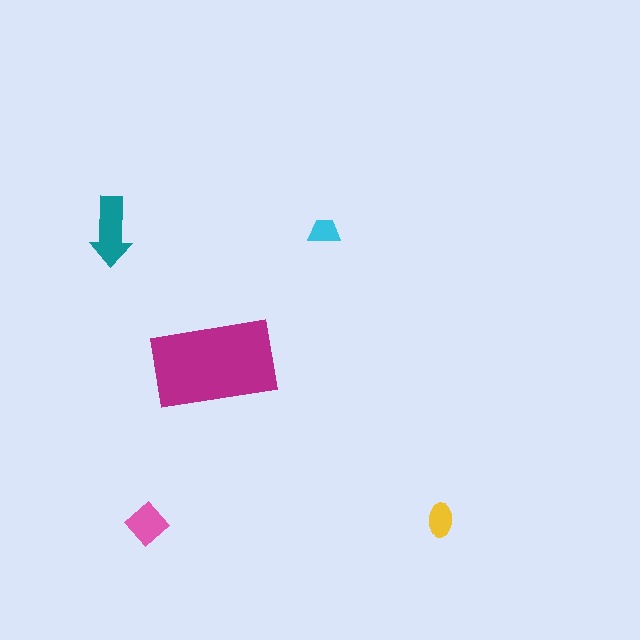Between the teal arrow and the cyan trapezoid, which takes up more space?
The teal arrow.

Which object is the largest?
The magenta rectangle.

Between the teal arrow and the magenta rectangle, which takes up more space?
The magenta rectangle.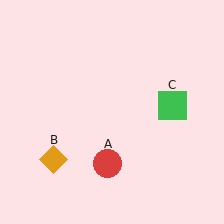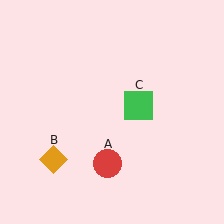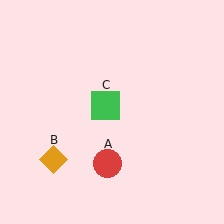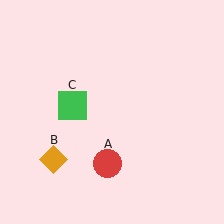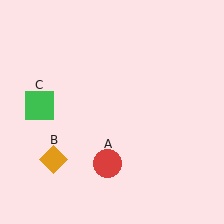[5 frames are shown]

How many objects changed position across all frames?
1 object changed position: green square (object C).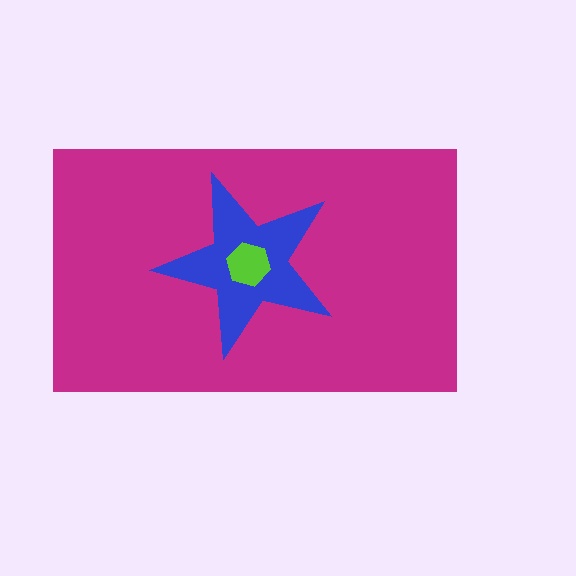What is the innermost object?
The lime hexagon.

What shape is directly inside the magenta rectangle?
The blue star.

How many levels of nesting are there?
3.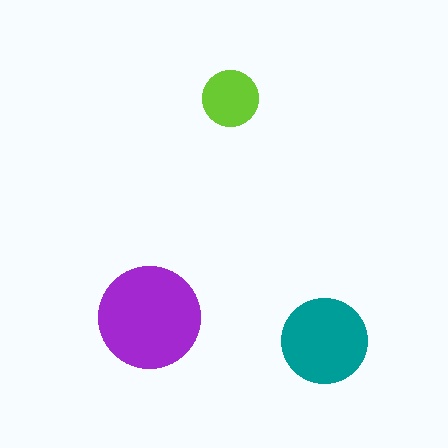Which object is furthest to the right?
The teal circle is rightmost.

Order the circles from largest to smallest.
the purple one, the teal one, the lime one.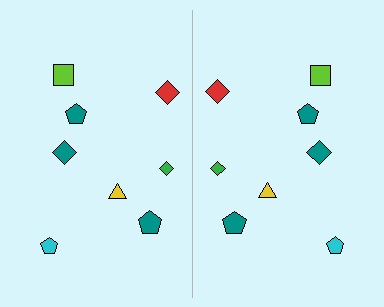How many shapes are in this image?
There are 16 shapes in this image.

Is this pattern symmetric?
Yes, this pattern has bilateral (reflection) symmetry.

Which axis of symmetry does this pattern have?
The pattern has a vertical axis of symmetry running through the center of the image.